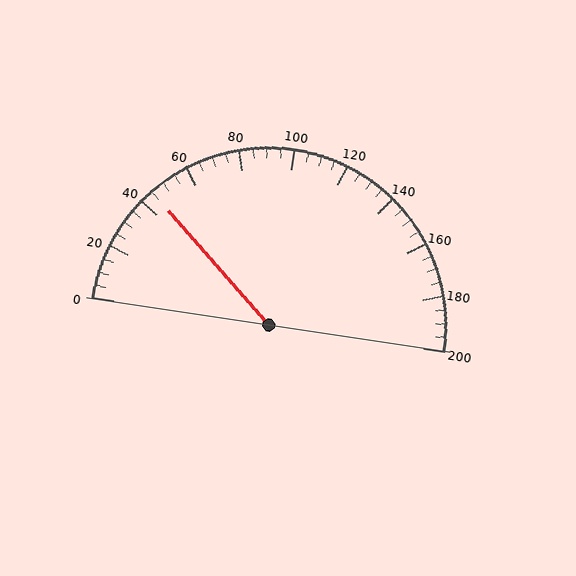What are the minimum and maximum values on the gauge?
The gauge ranges from 0 to 200.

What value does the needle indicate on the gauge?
The needle indicates approximately 45.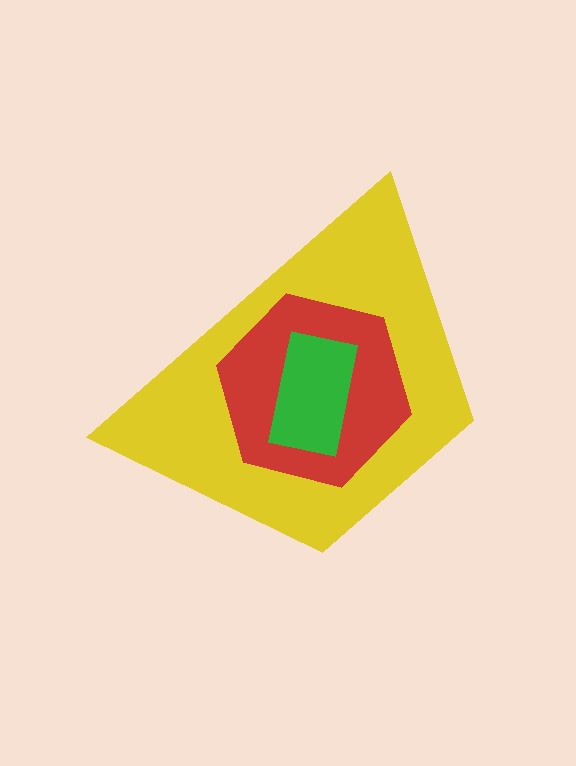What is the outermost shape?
The yellow trapezoid.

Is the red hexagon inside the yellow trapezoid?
Yes.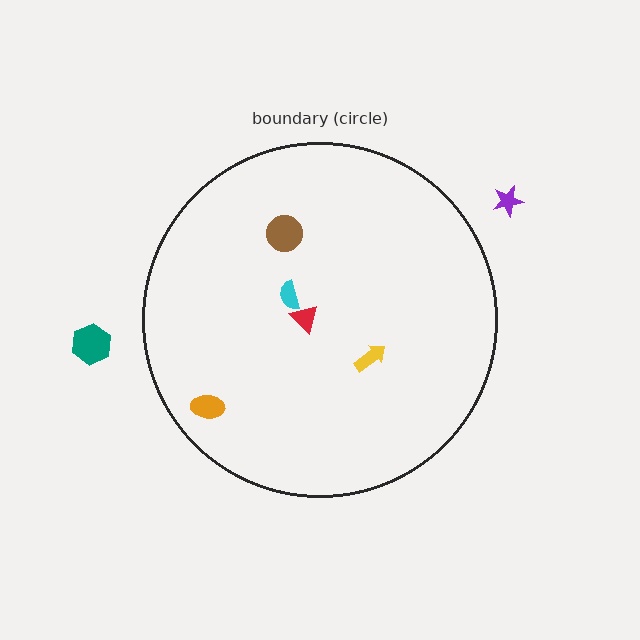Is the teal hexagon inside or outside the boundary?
Outside.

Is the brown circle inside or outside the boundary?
Inside.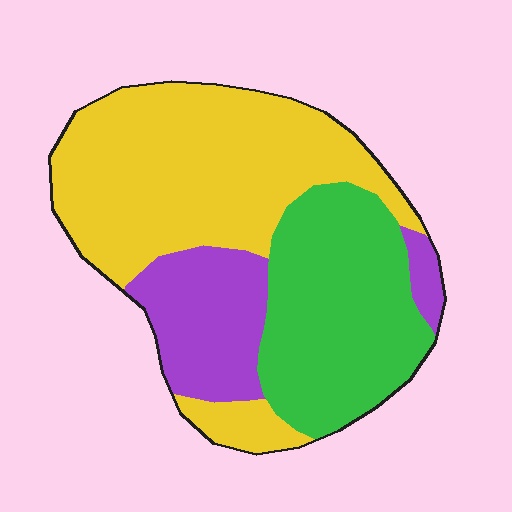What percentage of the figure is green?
Green covers around 30% of the figure.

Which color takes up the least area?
Purple, at roughly 20%.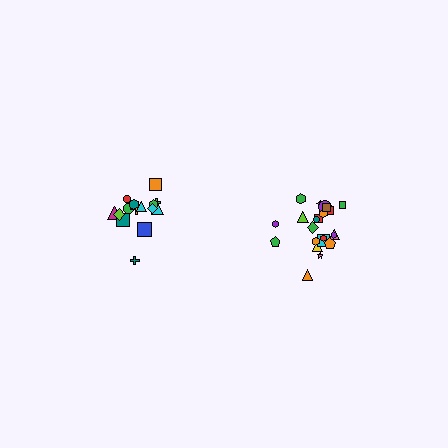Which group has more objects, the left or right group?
The right group.